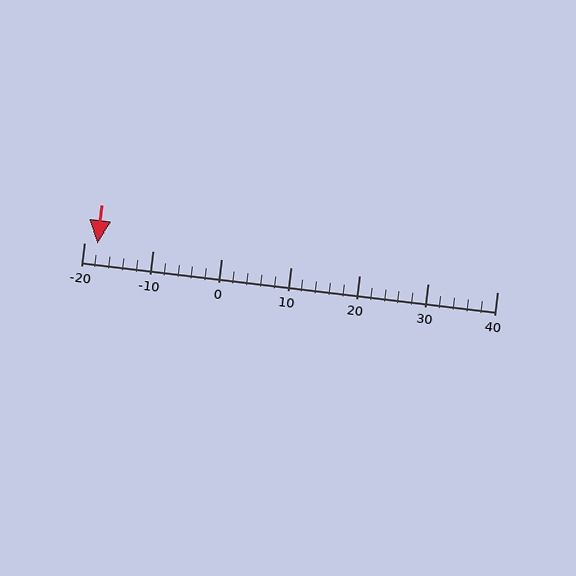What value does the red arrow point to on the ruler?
The red arrow points to approximately -18.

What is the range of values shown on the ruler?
The ruler shows values from -20 to 40.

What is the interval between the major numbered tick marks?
The major tick marks are spaced 10 units apart.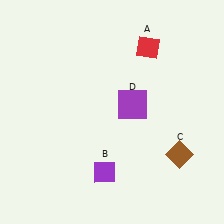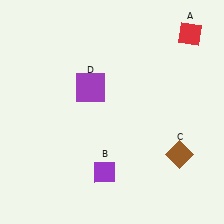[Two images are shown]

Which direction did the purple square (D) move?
The purple square (D) moved left.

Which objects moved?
The objects that moved are: the red diamond (A), the purple square (D).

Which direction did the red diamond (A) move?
The red diamond (A) moved right.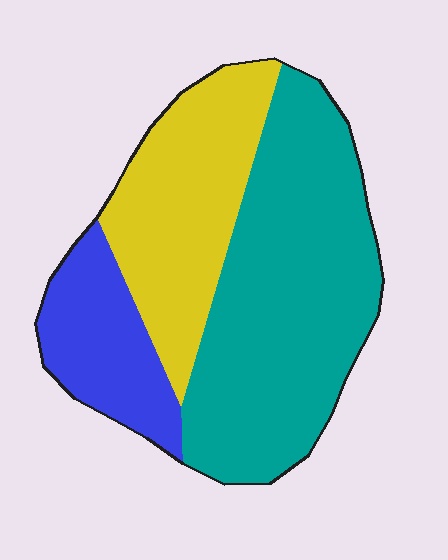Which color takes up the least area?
Blue, at roughly 20%.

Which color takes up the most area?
Teal, at roughly 50%.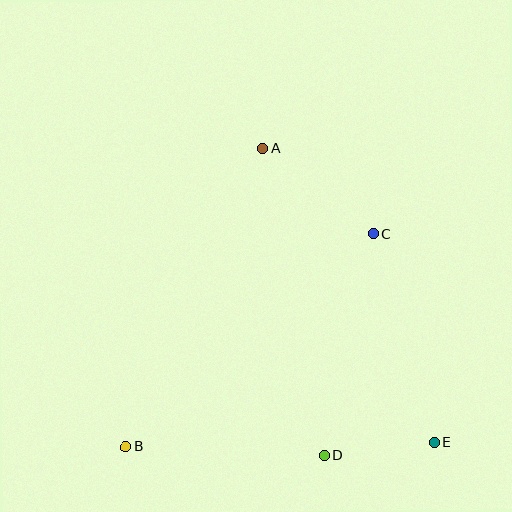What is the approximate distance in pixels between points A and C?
The distance between A and C is approximately 139 pixels.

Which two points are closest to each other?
Points D and E are closest to each other.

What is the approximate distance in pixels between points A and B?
The distance between A and B is approximately 328 pixels.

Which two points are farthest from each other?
Points A and E are farthest from each other.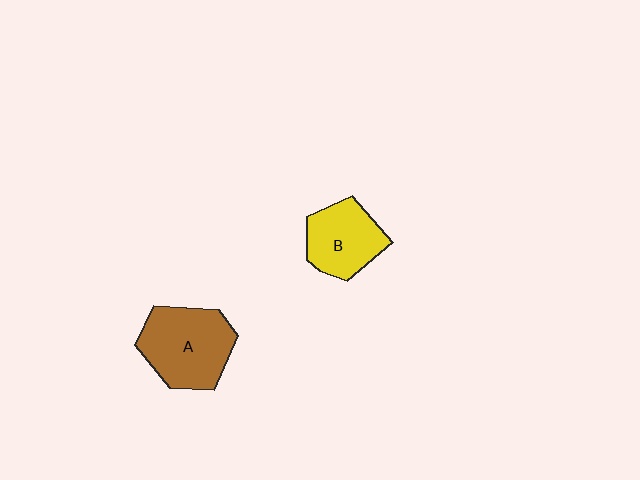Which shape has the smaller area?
Shape B (yellow).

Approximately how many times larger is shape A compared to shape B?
Approximately 1.3 times.